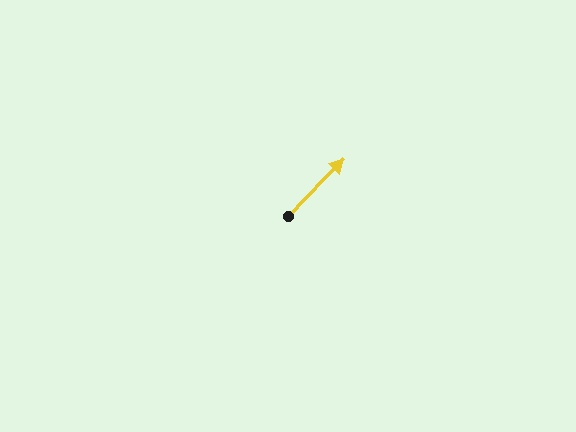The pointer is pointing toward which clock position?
Roughly 1 o'clock.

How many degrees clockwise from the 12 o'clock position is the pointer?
Approximately 44 degrees.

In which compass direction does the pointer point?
Northeast.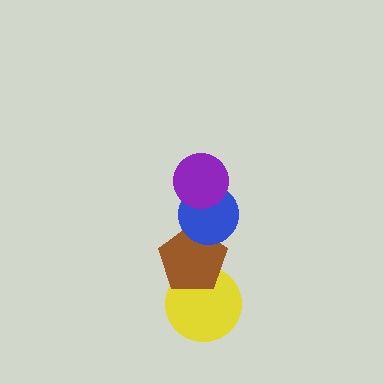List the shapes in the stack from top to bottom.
From top to bottom: the purple circle, the blue circle, the brown pentagon, the yellow circle.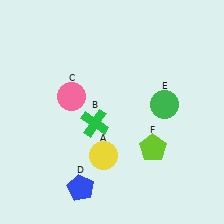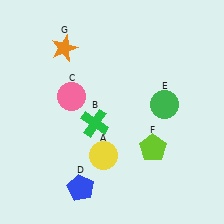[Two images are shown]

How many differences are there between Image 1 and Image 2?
There is 1 difference between the two images.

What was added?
An orange star (G) was added in Image 2.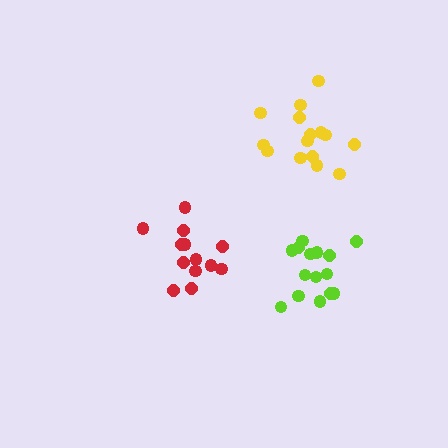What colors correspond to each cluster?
The clusters are colored: yellow, red, lime.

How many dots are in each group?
Group 1: 15 dots, Group 2: 13 dots, Group 3: 15 dots (43 total).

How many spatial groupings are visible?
There are 3 spatial groupings.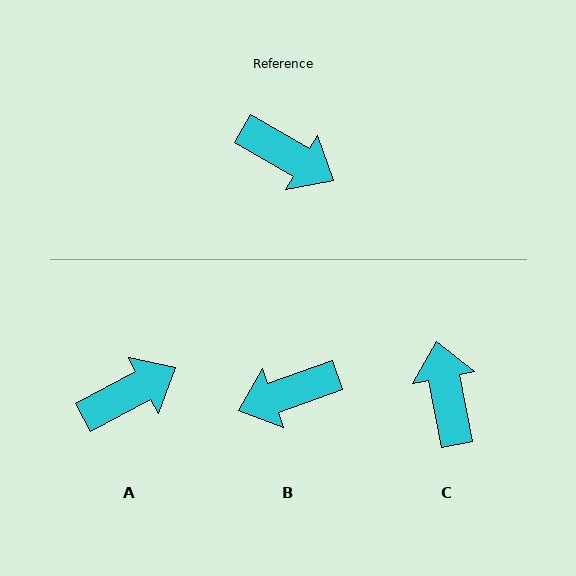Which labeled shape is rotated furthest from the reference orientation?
C, about 131 degrees away.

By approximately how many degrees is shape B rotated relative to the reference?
Approximately 130 degrees clockwise.